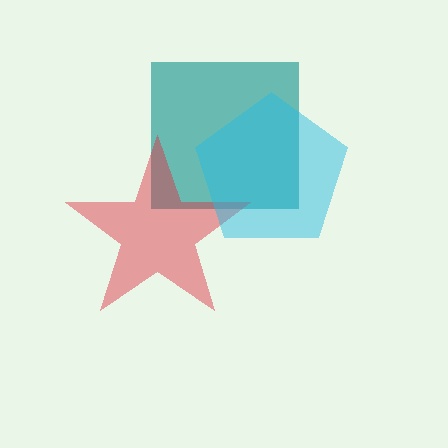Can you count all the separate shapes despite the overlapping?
Yes, there are 3 separate shapes.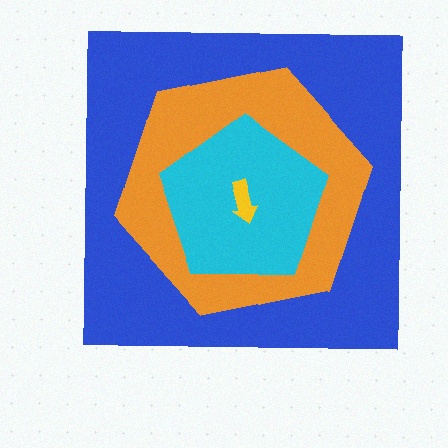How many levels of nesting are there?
4.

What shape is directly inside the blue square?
The orange hexagon.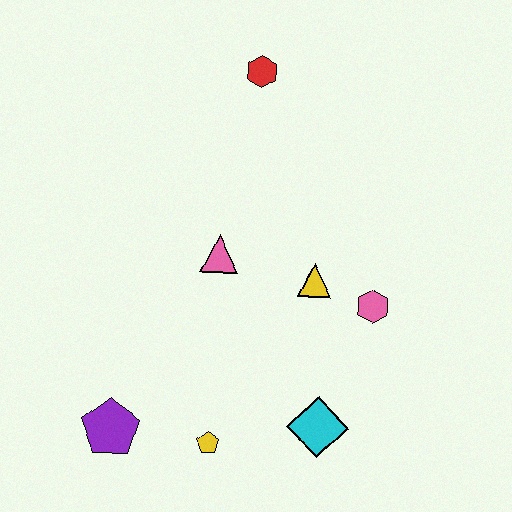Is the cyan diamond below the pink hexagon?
Yes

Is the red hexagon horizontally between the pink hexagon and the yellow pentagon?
Yes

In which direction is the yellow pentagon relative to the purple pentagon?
The yellow pentagon is to the right of the purple pentagon.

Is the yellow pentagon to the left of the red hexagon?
Yes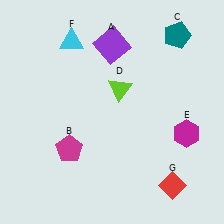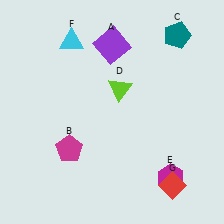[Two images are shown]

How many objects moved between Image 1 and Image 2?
1 object moved between the two images.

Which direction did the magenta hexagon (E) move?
The magenta hexagon (E) moved down.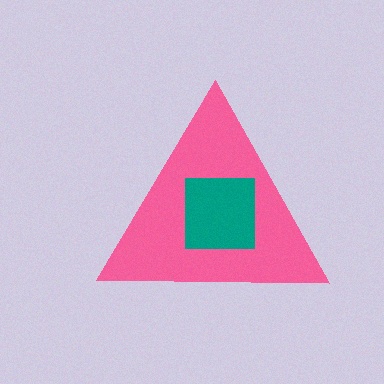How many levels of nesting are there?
2.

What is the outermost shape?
The pink triangle.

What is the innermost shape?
The teal square.